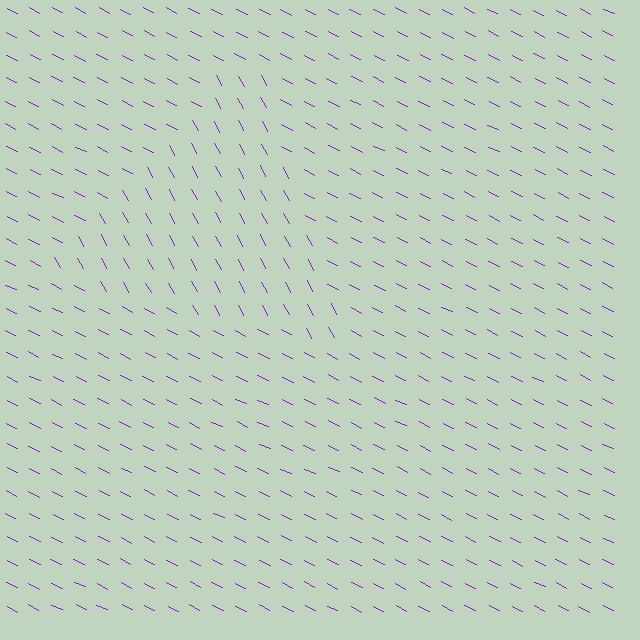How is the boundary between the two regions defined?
The boundary is defined purely by a change in line orientation (approximately 35 degrees difference). All lines are the same color and thickness.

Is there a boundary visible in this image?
Yes, there is a texture boundary formed by a change in line orientation.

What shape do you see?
I see a triangle.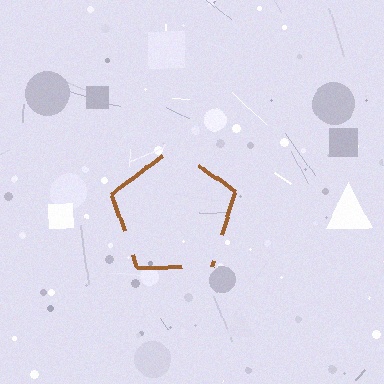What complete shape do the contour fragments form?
The contour fragments form a pentagon.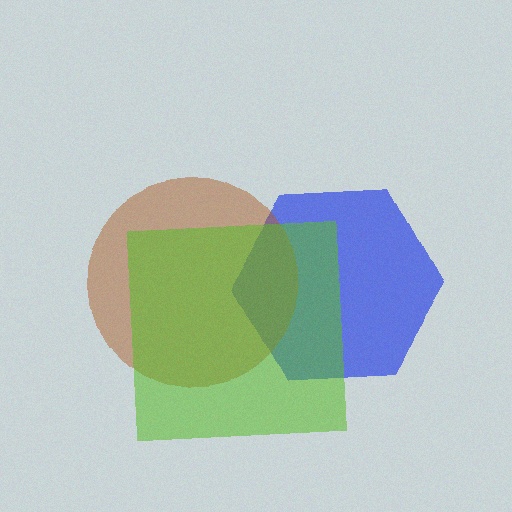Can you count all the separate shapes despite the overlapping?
Yes, there are 3 separate shapes.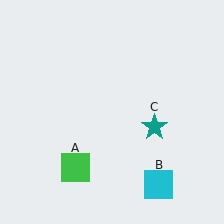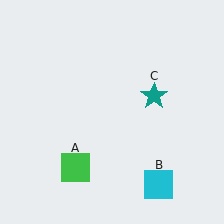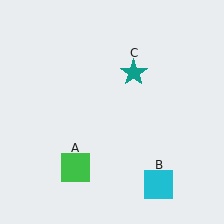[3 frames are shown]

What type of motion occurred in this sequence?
The teal star (object C) rotated counterclockwise around the center of the scene.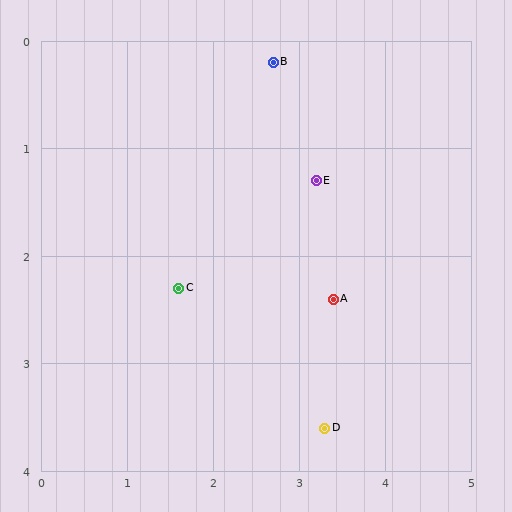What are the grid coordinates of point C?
Point C is at approximately (1.6, 2.3).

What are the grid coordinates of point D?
Point D is at approximately (3.3, 3.6).